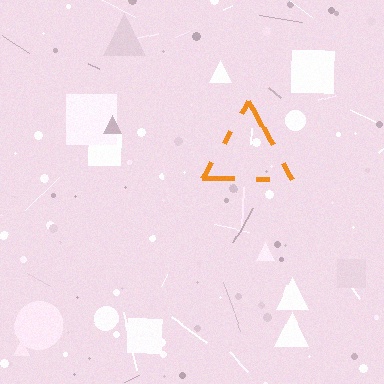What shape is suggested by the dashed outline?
The dashed outline suggests a triangle.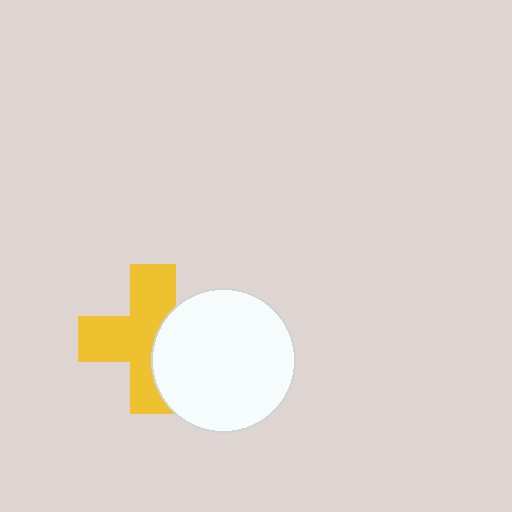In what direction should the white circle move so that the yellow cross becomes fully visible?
The white circle should move right. That is the shortest direction to clear the overlap and leave the yellow cross fully visible.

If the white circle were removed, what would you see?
You would see the complete yellow cross.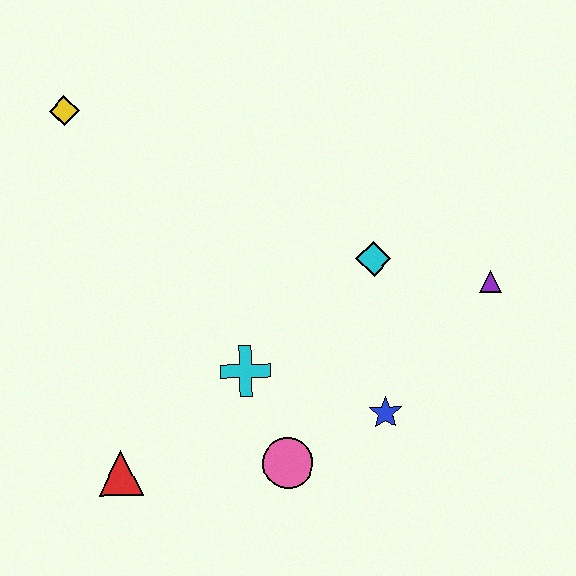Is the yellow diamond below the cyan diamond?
No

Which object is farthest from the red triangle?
The purple triangle is farthest from the red triangle.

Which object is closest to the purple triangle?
The cyan diamond is closest to the purple triangle.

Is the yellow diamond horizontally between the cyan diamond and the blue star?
No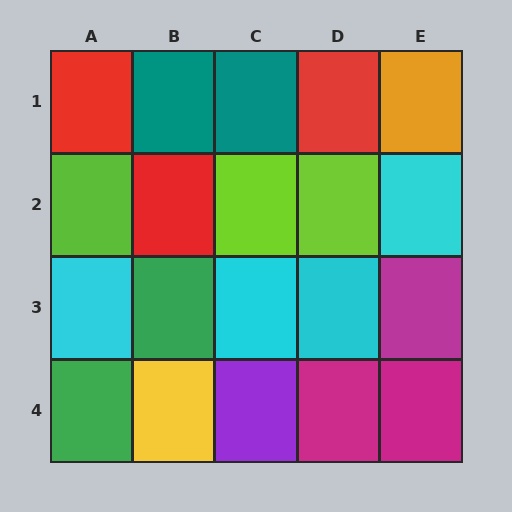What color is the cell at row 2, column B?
Red.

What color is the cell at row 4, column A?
Green.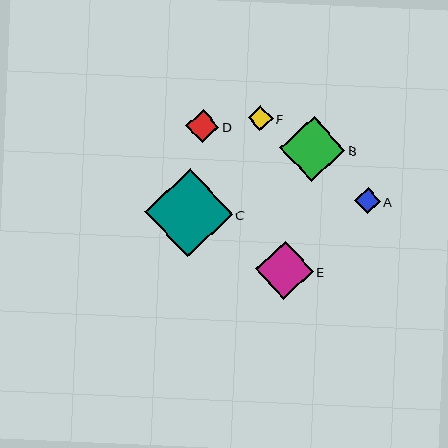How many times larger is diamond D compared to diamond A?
Diamond D is approximately 1.3 times the size of diamond A.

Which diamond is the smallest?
Diamond F is the smallest with a size of approximately 25 pixels.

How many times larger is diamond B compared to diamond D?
Diamond B is approximately 2.0 times the size of diamond D.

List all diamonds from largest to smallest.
From largest to smallest: C, B, E, D, A, F.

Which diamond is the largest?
Diamond C is the largest with a size of approximately 88 pixels.